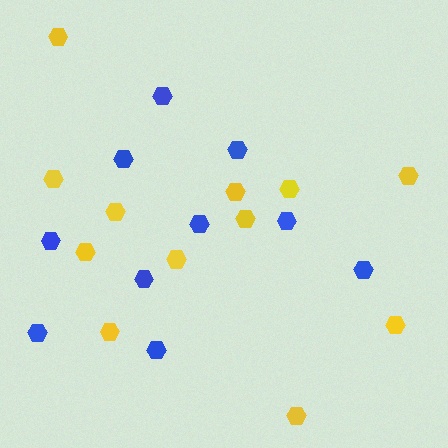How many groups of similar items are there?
There are 2 groups: one group of yellow hexagons (12) and one group of blue hexagons (10).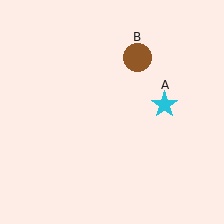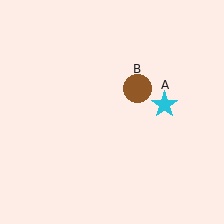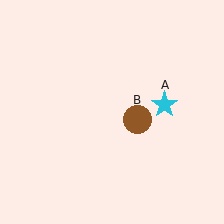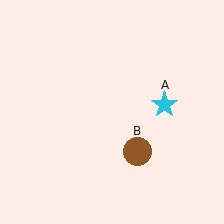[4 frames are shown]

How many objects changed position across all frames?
1 object changed position: brown circle (object B).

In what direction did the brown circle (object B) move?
The brown circle (object B) moved down.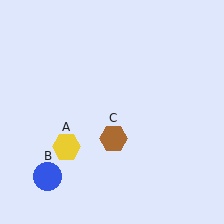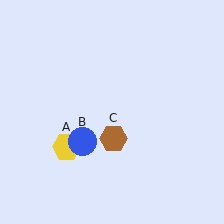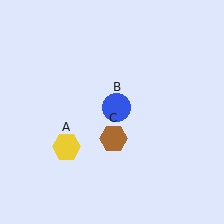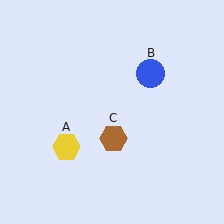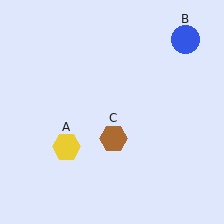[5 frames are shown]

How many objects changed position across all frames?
1 object changed position: blue circle (object B).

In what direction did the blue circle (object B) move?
The blue circle (object B) moved up and to the right.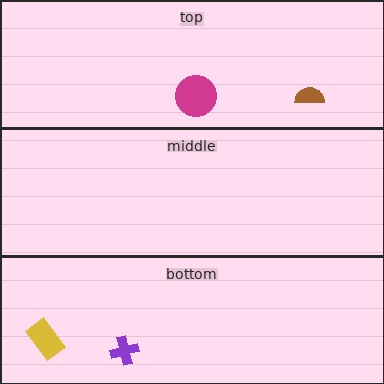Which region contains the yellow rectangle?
The bottom region.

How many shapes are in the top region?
2.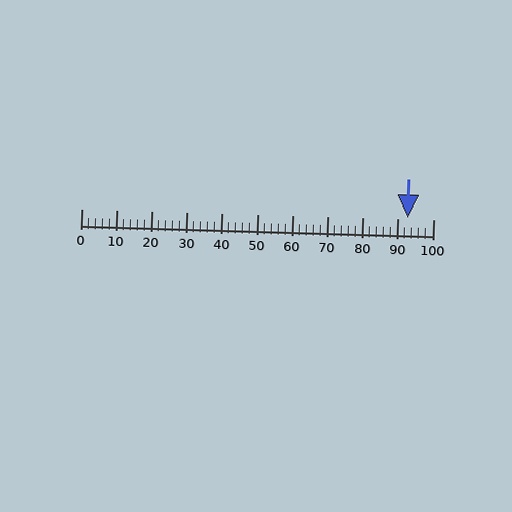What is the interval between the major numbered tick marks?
The major tick marks are spaced 10 units apart.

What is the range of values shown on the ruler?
The ruler shows values from 0 to 100.